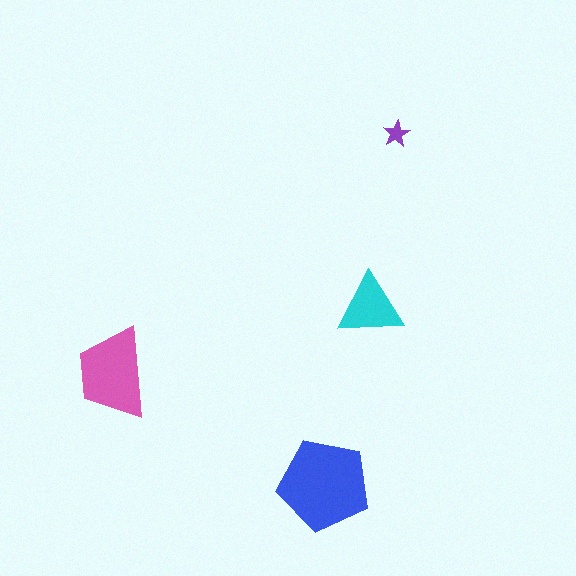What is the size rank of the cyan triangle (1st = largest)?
3rd.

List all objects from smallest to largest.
The purple star, the cyan triangle, the pink trapezoid, the blue pentagon.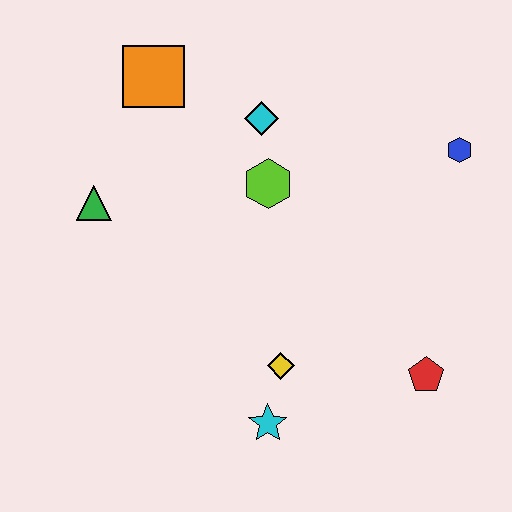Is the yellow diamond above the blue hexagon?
No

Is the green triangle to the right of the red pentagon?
No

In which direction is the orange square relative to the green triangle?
The orange square is above the green triangle.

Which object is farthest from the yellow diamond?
The orange square is farthest from the yellow diamond.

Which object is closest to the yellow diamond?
The cyan star is closest to the yellow diamond.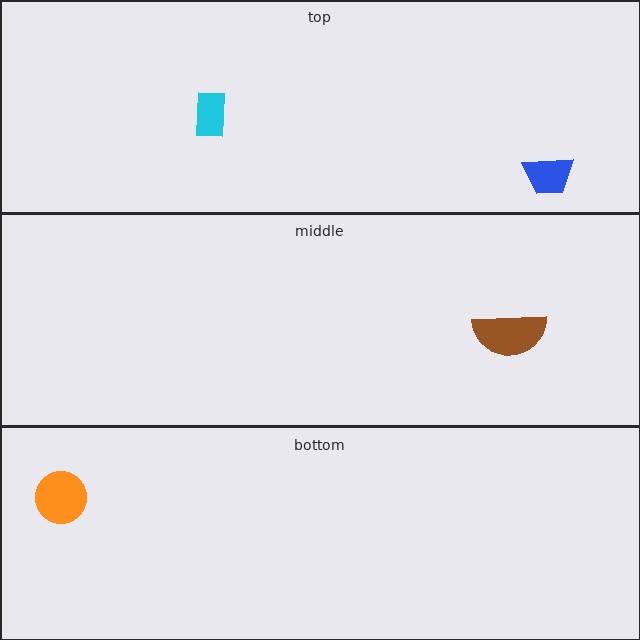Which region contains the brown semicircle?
The middle region.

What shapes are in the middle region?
The brown semicircle.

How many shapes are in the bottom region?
1.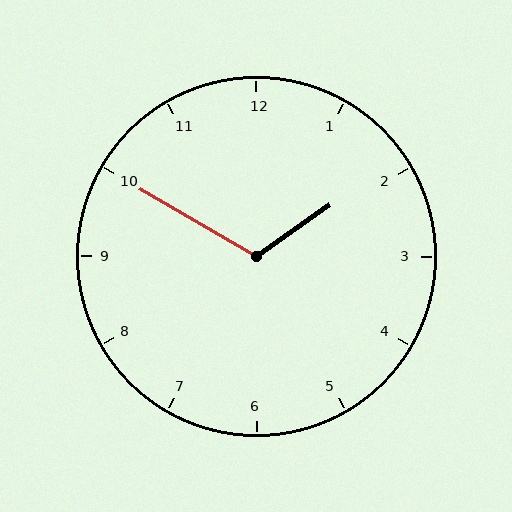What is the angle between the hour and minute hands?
Approximately 115 degrees.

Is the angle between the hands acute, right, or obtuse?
It is obtuse.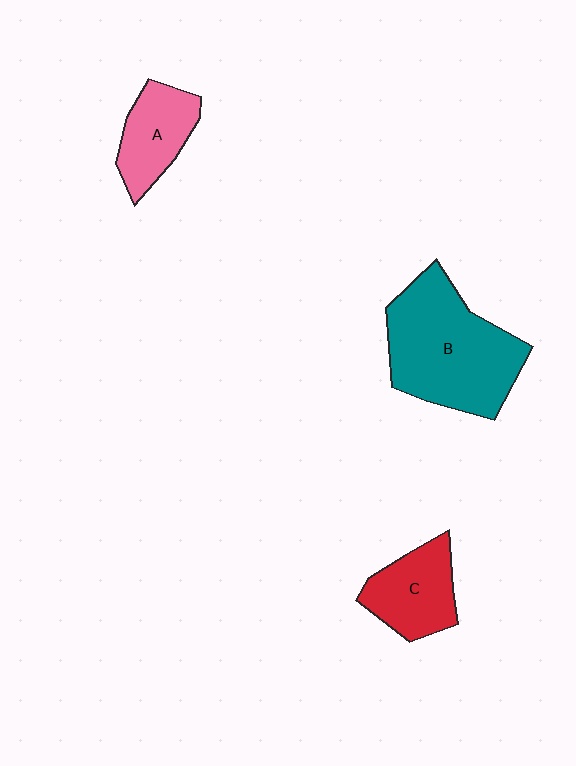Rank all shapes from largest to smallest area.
From largest to smallest: B (teal), C (red), A (pink).